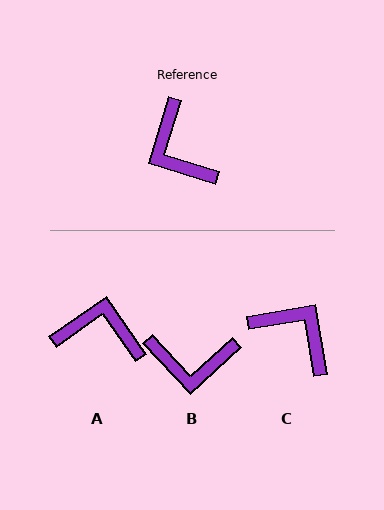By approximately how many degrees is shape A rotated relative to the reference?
Approximately 128 degrees clockwise.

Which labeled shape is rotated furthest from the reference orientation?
C, about 154 degrees away.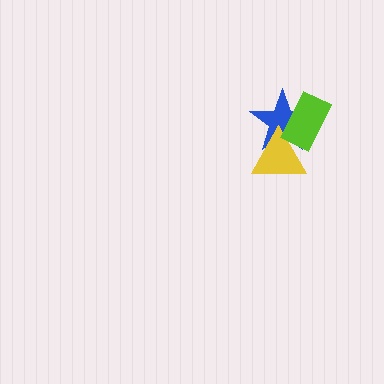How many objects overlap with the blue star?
2 objects overlap with the blue star.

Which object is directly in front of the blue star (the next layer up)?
The yellow triangle is directly in front of the blue star.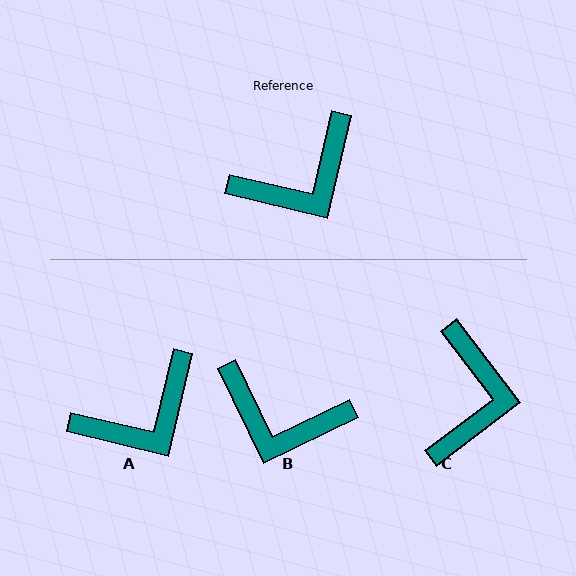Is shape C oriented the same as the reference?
No, it is off by about 50 degrees.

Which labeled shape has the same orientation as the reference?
A.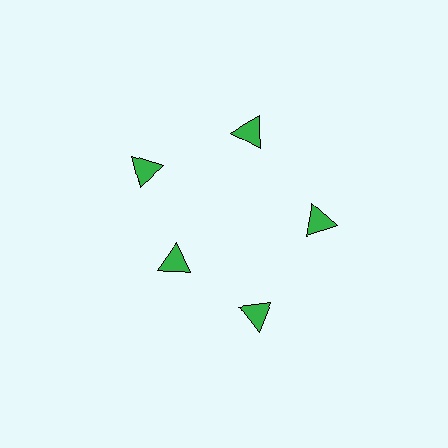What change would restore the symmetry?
The symmetry would be restored by moving it outward, back onto the ring so that all 5 triangles sit at equal angles and equal distance from the center.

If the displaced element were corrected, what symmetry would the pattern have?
It would have 5-fold rotational symmetry — the pattern would map onto itself every 72 degrees.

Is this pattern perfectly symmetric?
No. The 5 green triangles are arranged in a ring, but one element near the 8 o'clock position is pulled inward toward the center, breaking the 5-fold rotational symmetry.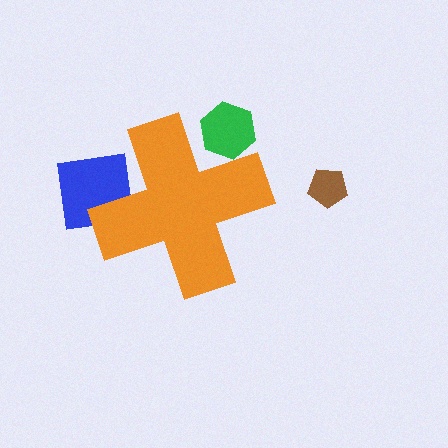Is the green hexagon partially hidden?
Yes, the green hexagon is partially hidden behind the orange cross.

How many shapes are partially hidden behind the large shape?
2 shapes are partially hidden.